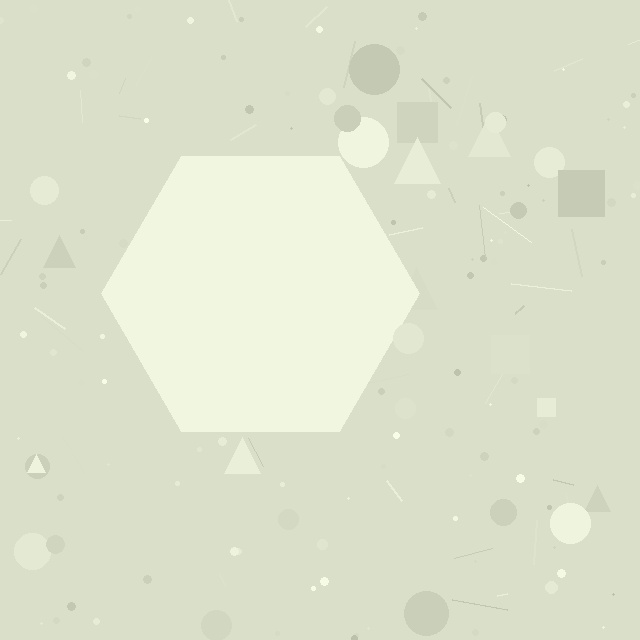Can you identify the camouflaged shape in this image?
The camouflaged shape is a hexagon.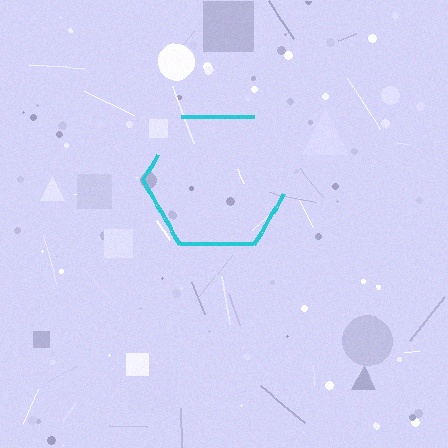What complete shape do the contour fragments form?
The contour fragments form a hexagon.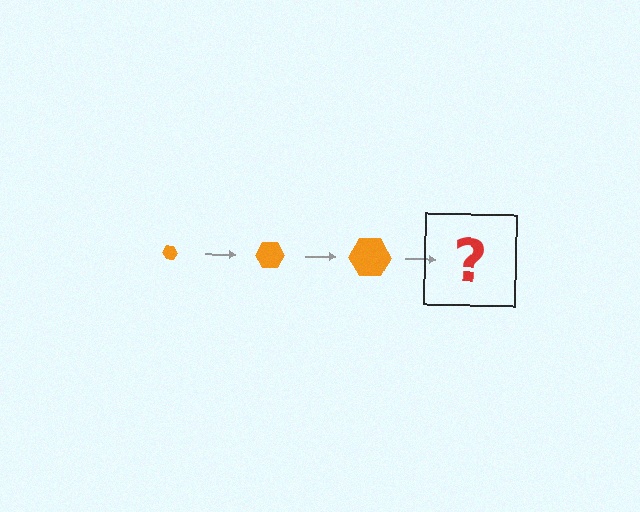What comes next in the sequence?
The next element should be an orange hexagon, larger than the previous one.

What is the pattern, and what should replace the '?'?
The pattern is that the hexagon gets progressively larger each step. The '?' should be an orange hexagon, larger than the previous one.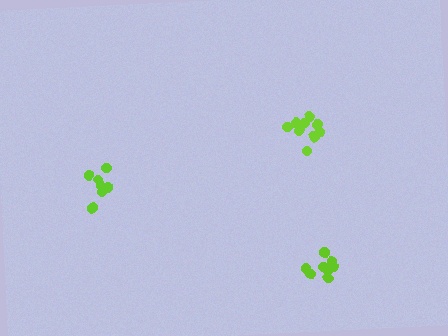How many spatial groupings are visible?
There are 3 spatial groupings.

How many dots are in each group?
Group 1: 7 dots, Group 2: 11 dots, Group 3: 8 dots (26 total).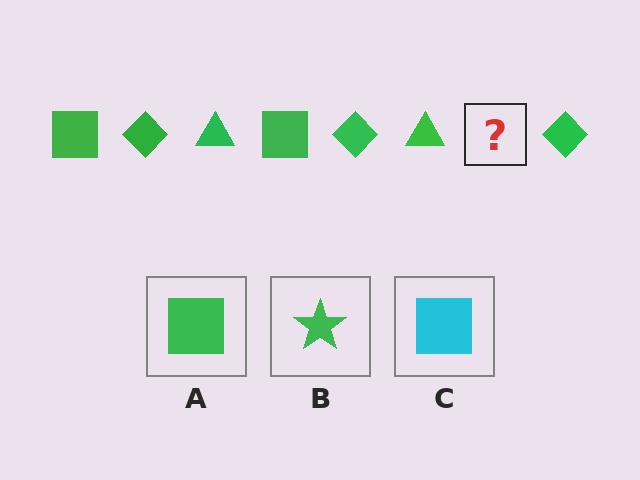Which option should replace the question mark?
Option A.